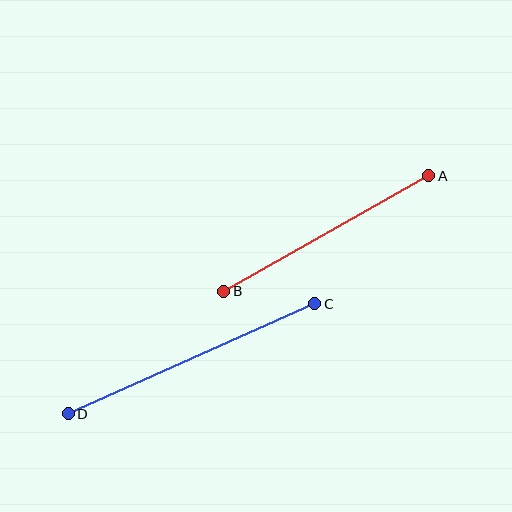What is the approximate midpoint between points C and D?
The midpoint is at approximately (192, 359) pixels.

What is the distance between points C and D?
The distance is approximately 270 pixels.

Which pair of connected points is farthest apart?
Points C and D are farthest apart.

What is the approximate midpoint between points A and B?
The midpoint is at approximately (326, 234) pixels.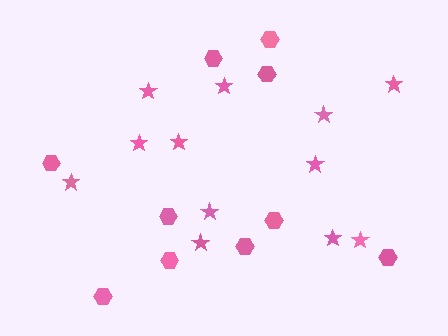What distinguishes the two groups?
There are 2 groups: one group of hexagons (10) and one group of stars (12).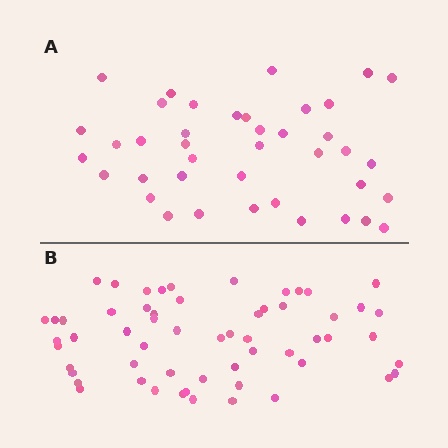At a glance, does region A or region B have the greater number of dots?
Region B (the bottom region) has more dots.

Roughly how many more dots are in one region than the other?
Region B has approximately 20 more dots than region A.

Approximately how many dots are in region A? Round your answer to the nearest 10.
About 40 dots.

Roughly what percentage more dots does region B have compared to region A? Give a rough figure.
About 45% more.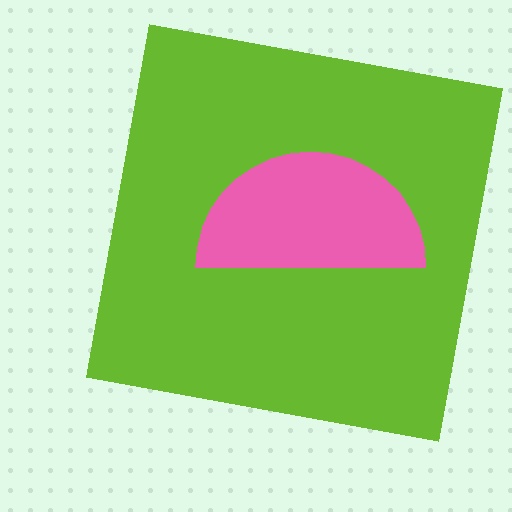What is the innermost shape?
The pink semicircle.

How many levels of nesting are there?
2.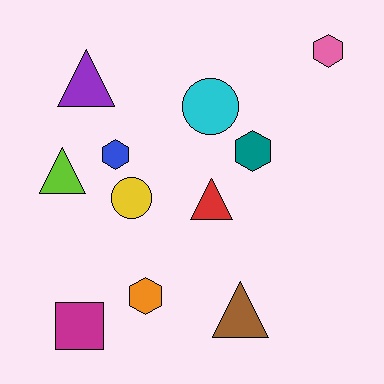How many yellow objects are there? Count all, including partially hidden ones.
There is 1 yellow object.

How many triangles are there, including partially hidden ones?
There are 4 triangles.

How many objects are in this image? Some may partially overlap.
There are 11 objects.